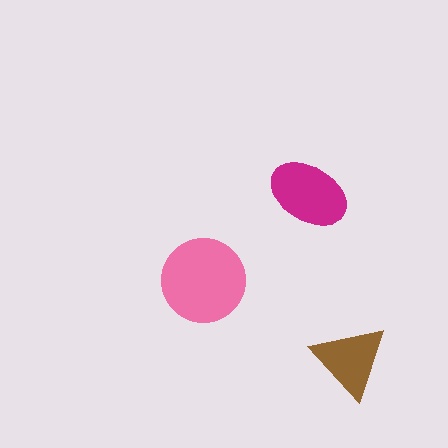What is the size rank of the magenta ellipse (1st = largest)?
2nd.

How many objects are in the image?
There are 3 objects in the image.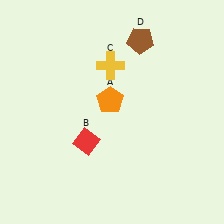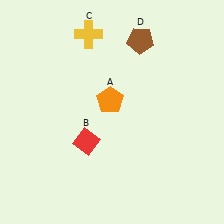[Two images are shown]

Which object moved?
The yellow cross (C) moved up.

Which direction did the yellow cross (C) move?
The yellow cross (C) moved up.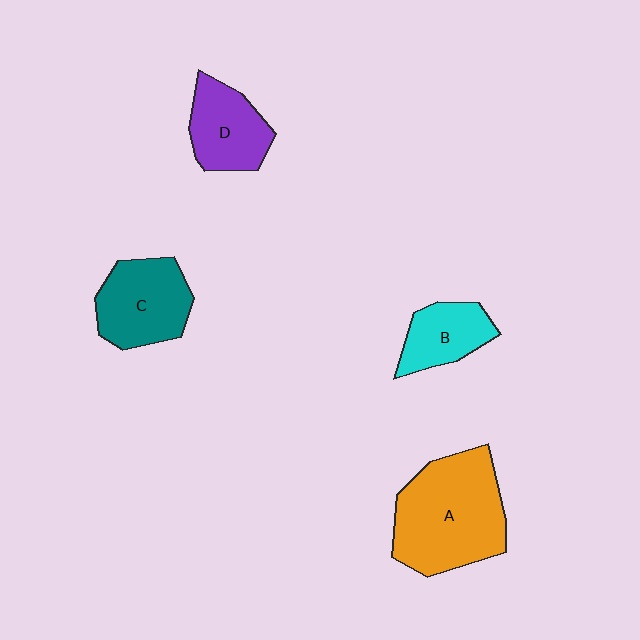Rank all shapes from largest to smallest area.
From largest to smallest: A (orange), C (teal), D (purple), B (cyan).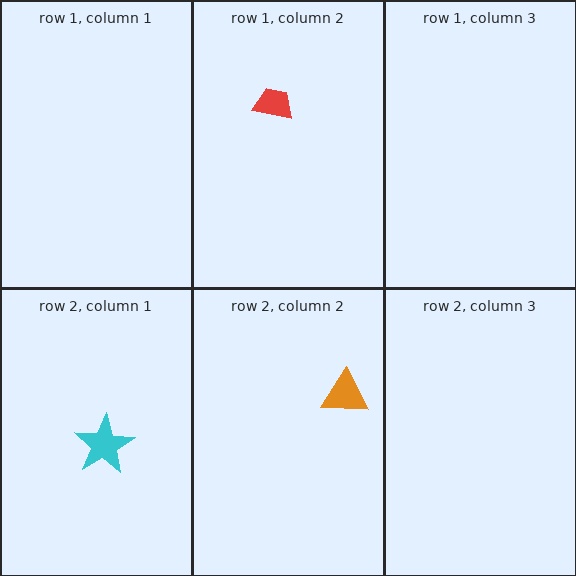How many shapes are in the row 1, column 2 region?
1.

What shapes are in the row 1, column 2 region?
The red trapezoid.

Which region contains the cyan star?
The row 2, column 1 region.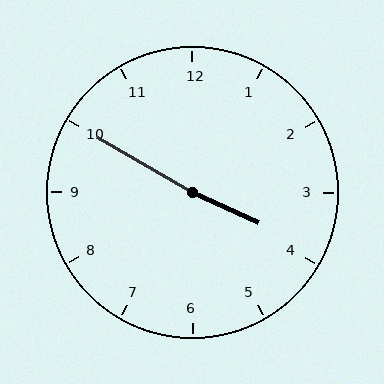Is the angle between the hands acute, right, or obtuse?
It is obtuse.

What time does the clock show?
3:50.